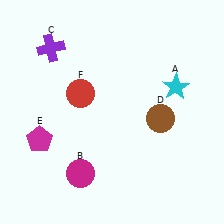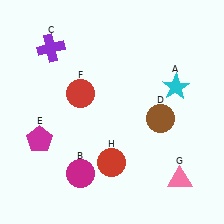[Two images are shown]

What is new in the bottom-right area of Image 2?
A pink triangle (G) was added in the bottom-right area of Image 2.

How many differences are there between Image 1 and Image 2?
There are 2 differences between the two images.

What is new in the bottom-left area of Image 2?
A red circle (H) was added in the bottom-left area of Image 2.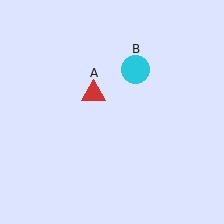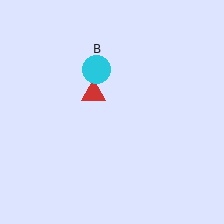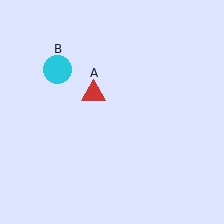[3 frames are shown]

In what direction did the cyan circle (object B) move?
The cyan circle (object B) moved left.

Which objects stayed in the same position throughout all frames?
Red triangle (object A) remained stationary.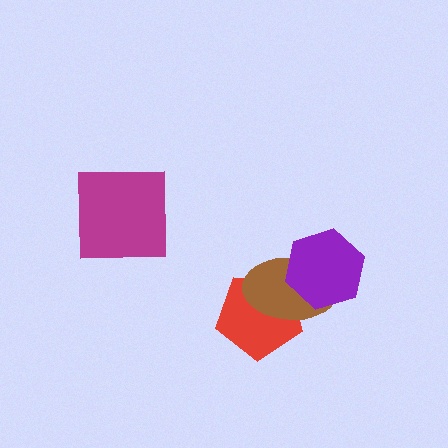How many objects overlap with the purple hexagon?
1 object overlaps with the purple hexagon.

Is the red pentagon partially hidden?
Yes, it is partially covered by another shape.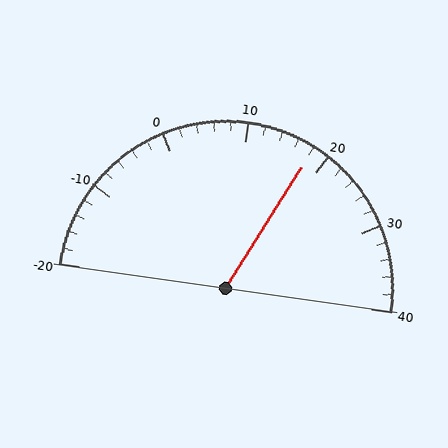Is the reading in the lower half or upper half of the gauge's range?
The reading is in the upper half of the range (-20 to 40).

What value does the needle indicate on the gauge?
The needle indicates approximately 18.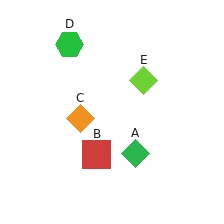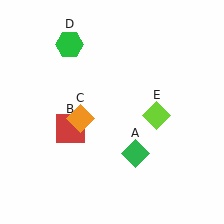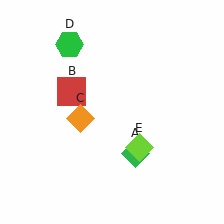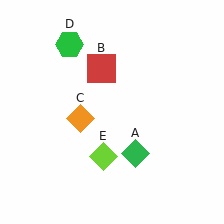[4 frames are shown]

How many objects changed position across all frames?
2 objects changed position: red square (object B), lime diamond (object E).